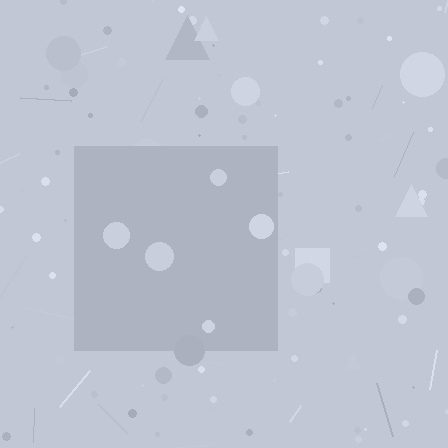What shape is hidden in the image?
A square is hidden in the image.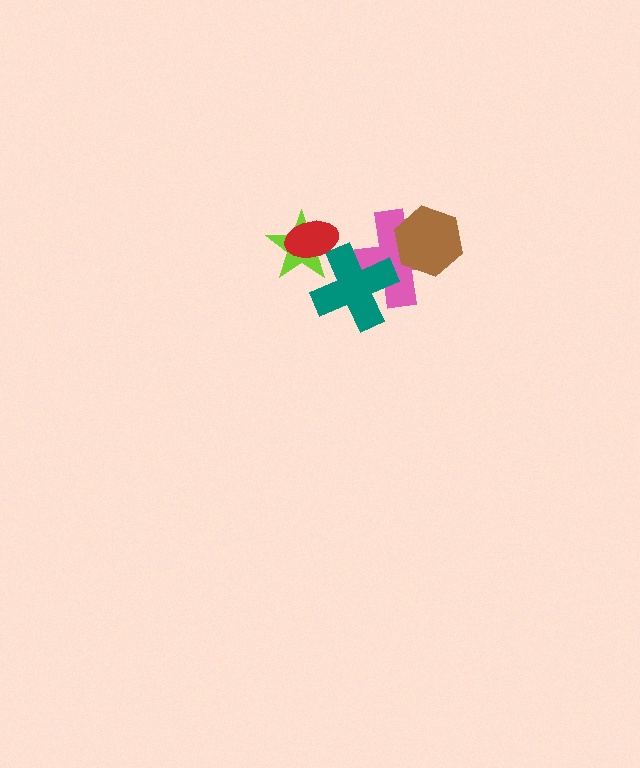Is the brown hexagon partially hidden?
No, no other shape covers it.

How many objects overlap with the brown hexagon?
1 object overlaps with the brown hexagon.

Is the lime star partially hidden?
Yes, it is partially covered by another shape.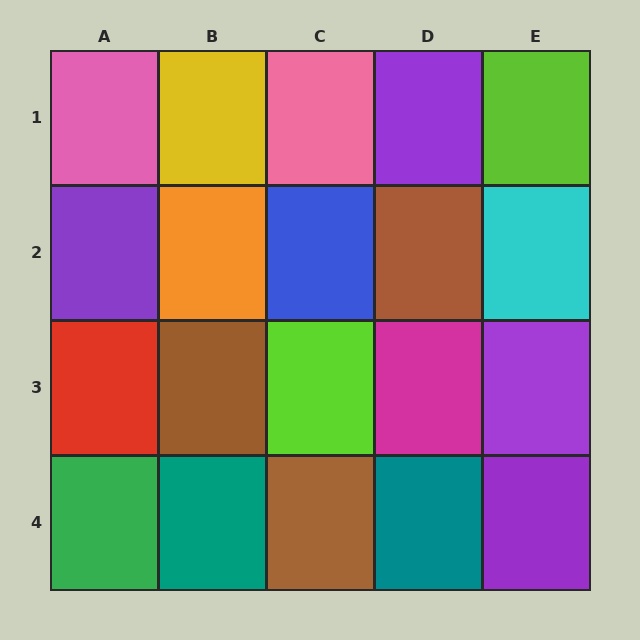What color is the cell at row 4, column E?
Purple.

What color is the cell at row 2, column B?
Orange.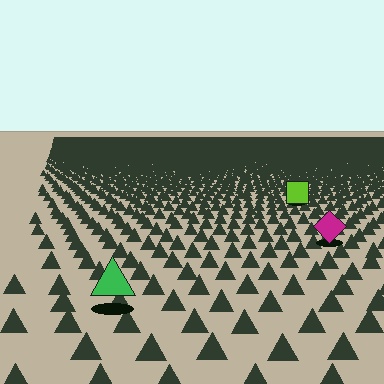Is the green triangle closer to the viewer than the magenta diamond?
Yes. The green triangle is closer — you can tell from the texture gradient: the ground texture is coarser near it.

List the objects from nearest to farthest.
From nearest to farthest: the green triangle, the magenta diamond, the lime square.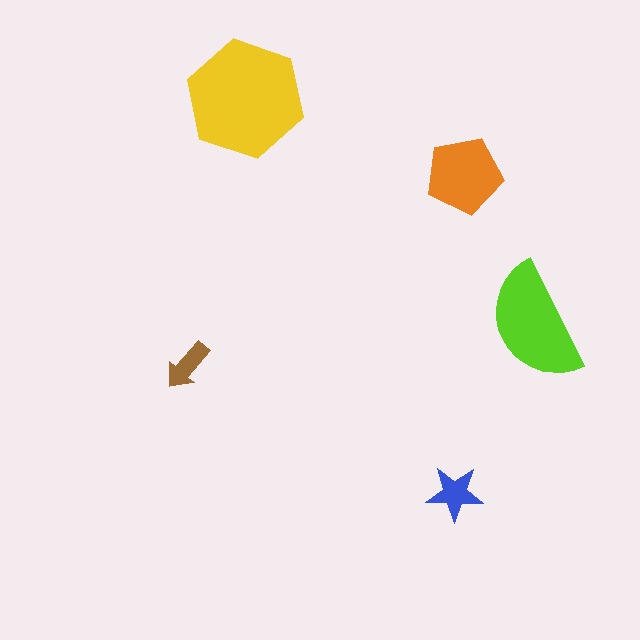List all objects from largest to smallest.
The yellow hexagon, the lime semicircle, the orange pentagon, the blue star, the brown arrow.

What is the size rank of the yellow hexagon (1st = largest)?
1st.